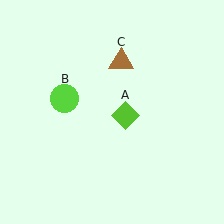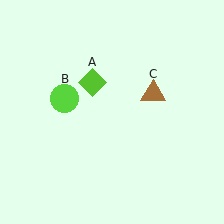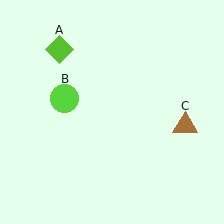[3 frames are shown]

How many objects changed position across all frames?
2 objects changed position: lime diamond (object A), brown triangle (object C).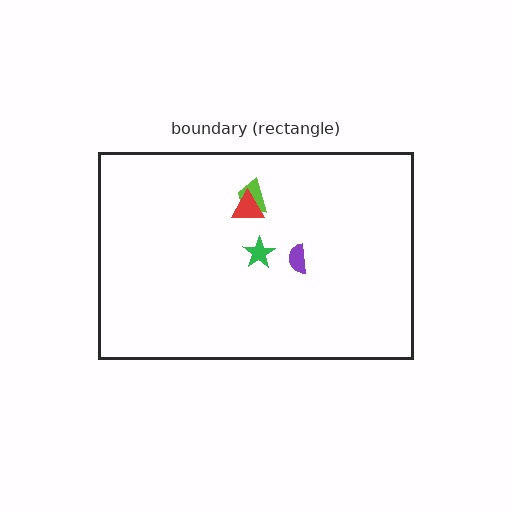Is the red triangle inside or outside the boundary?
Inside.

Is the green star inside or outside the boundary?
Inside.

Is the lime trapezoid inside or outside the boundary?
Inside.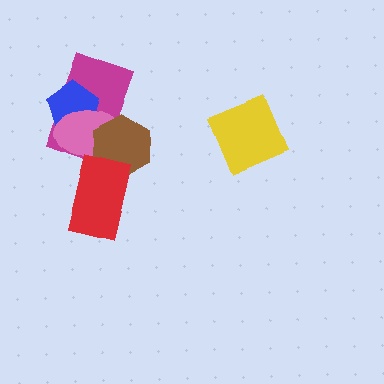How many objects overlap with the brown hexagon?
3 objects overlap with the brown hexagon.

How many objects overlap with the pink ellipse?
4 objects overlap with the pink ellipse.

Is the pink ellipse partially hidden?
Yes, it is partially covered by another shape.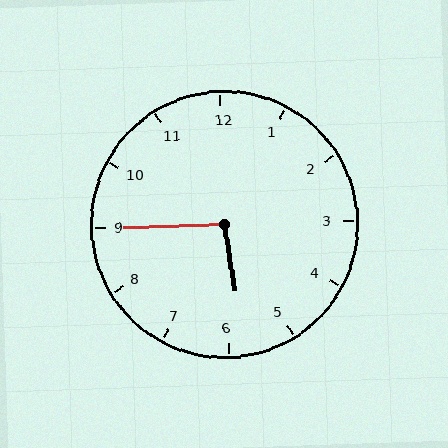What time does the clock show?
5:45.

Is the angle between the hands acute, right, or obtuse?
It is obtuse.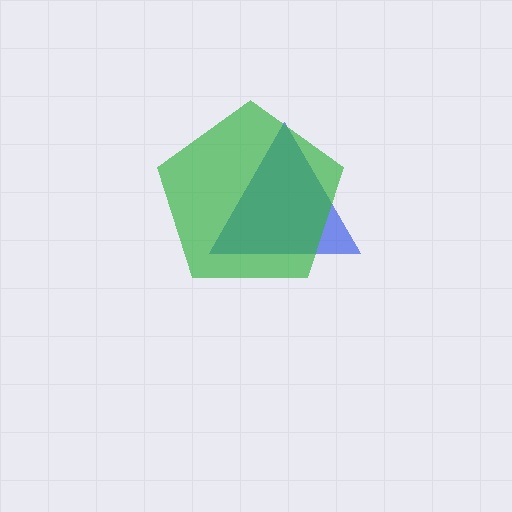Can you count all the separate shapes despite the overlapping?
Yes, there are 2 separate shapes.